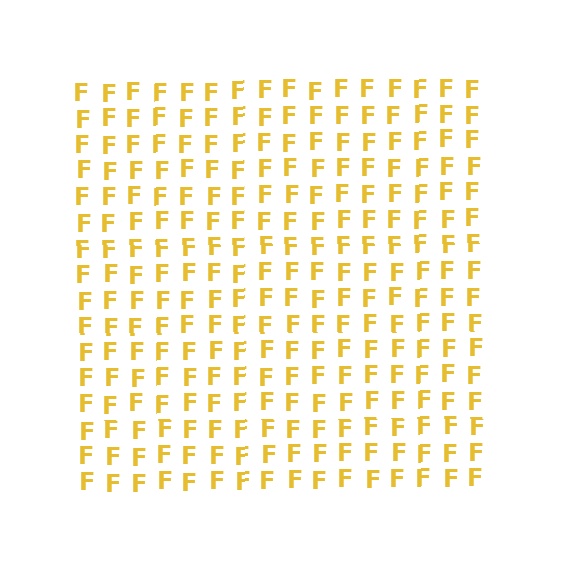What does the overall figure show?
The overall figure shows a square.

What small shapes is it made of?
It is made of small letter F's.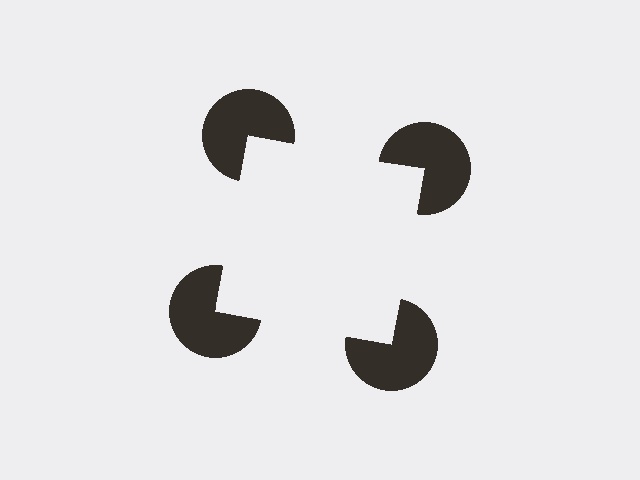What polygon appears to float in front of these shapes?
An illusory square — its edges are inferred from the aligned wedge cuts in the pac-man discs, not physically drawn.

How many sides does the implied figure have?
4 sides.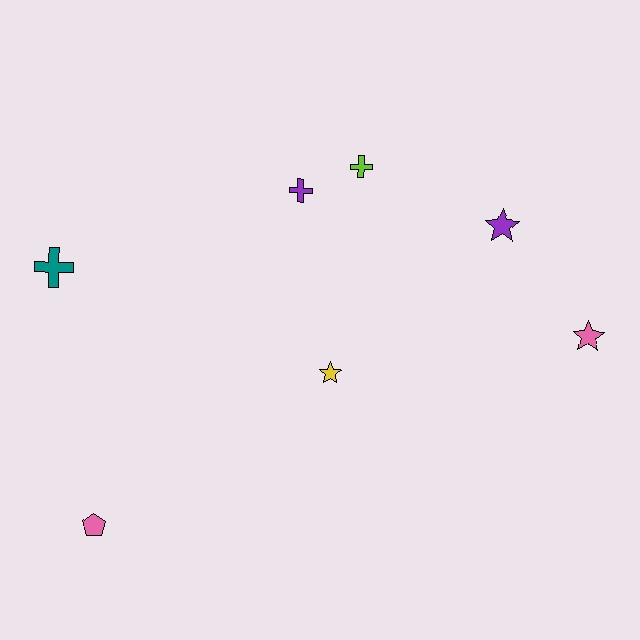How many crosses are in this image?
There are 3 crosses.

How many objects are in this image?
There are 7 objects.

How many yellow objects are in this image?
There is 1 yellow object.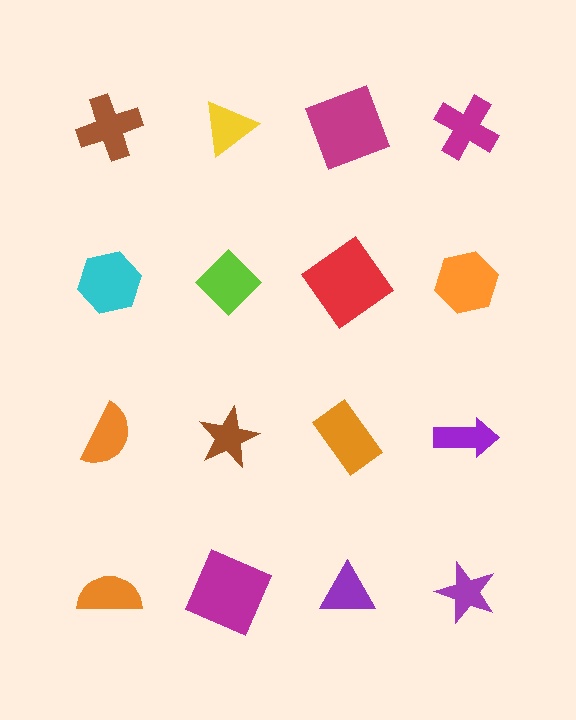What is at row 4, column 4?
A purple star.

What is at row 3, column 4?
A purple arrow.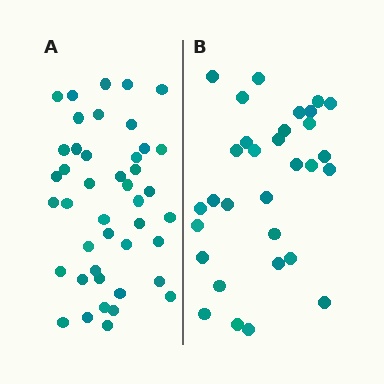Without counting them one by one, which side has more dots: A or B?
Region A (the left region) has more dots.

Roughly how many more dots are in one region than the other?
Region A has roughly 12 or so more dots than region B.